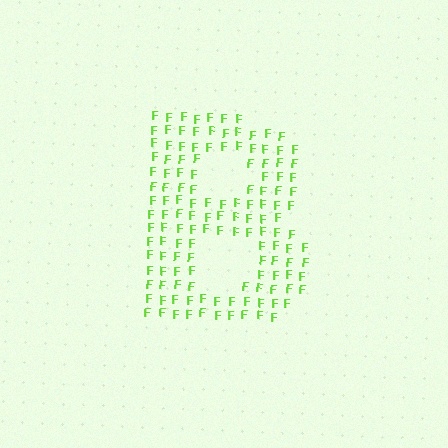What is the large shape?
The large shape is the letter B.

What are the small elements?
The small elements are letter F's.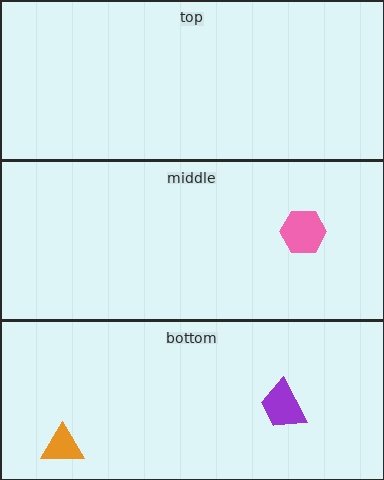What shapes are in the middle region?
The pink hexagon.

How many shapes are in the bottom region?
2.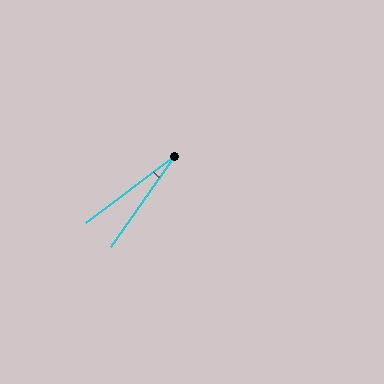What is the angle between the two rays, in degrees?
Approximately 18 degrees.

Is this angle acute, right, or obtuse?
It is acute.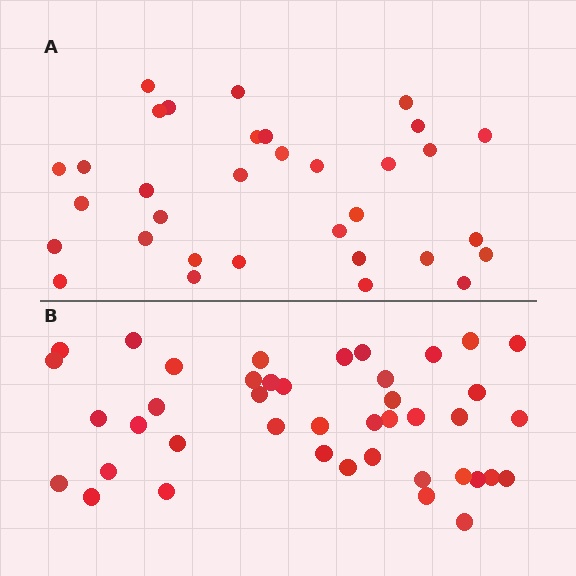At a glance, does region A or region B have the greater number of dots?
Region B (the bottom region) has more dots.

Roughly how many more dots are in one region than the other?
Region B has roughly 8 or so more dots than region A.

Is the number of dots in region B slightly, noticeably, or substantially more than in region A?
Region B has noticeably more, but not dramatically so. The ratio is roughly 1.3 to 1.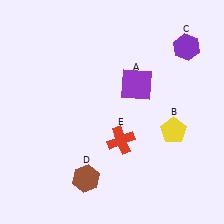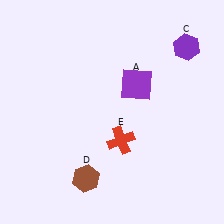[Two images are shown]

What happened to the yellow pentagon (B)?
The yellow pentagon (B) was removed in Image 2. It was in the bottom-right area of Image 1.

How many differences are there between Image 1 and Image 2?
There is 1 difference between the two images.